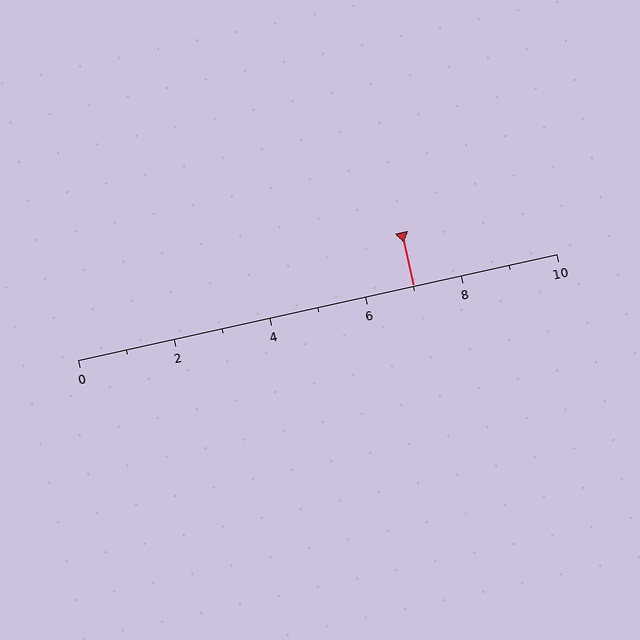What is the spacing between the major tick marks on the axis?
The major ticks are spaced 2 apart.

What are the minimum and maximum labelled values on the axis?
The axis runs from 0 to 10.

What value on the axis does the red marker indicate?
The marker indicates approximately 7.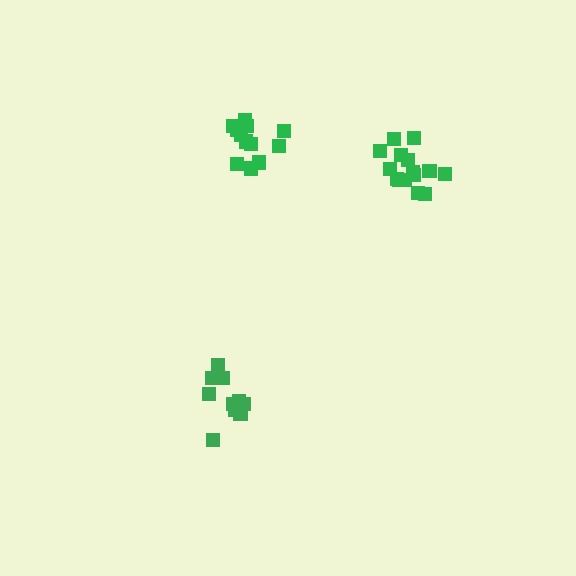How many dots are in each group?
Group 1: 10 dots, Group 2: 12 dots, Group 3: 15 dots (37 total).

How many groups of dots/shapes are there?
There are 3 groups.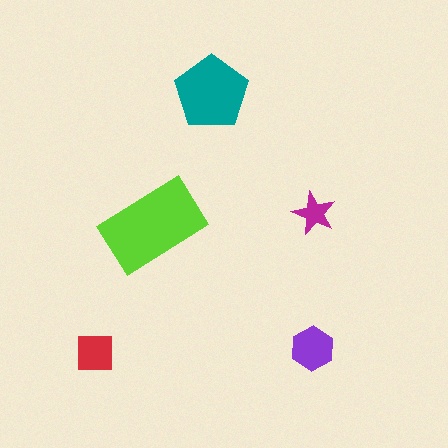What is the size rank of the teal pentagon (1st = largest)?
2nd.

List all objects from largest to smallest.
The lime rectangle, the teal pentagon, the purple hexagon, the red square, the magenta star.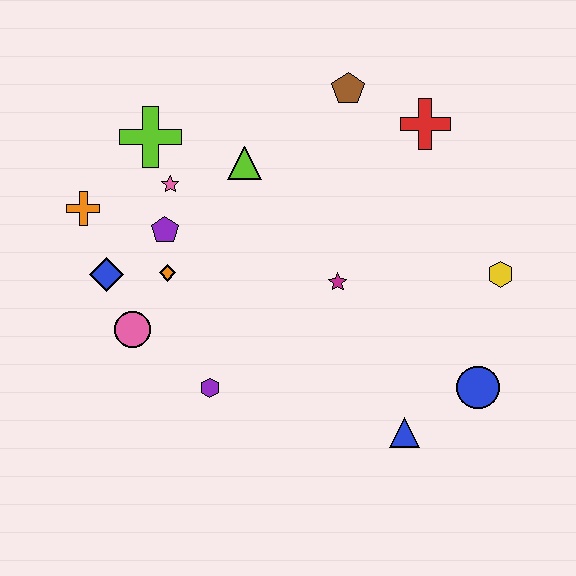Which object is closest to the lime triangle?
The pink star is closest to the lime triangle.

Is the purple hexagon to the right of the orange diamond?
Yes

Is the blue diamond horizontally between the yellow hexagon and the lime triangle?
No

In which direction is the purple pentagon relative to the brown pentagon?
The purple pentagon is to the left of the brown pentagon.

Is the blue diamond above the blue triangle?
Yes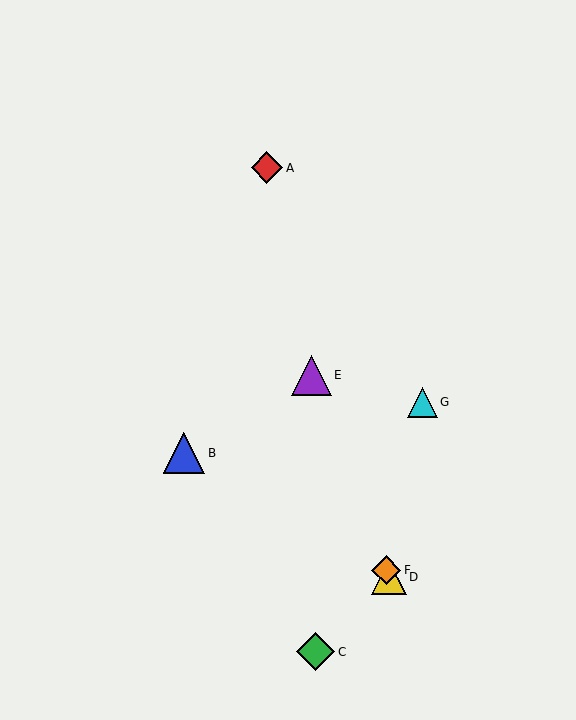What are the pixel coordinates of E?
Object E is at (311, 375).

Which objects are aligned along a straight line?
Objects D, E, F are aligned along a straight line.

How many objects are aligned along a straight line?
3 objects (D, E, F) are aligned along a straight line.